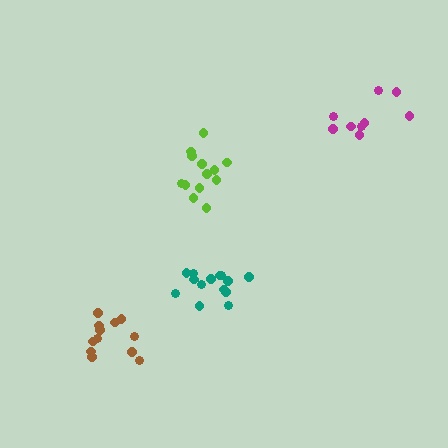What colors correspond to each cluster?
The clusters are colored: teal, lime, brown, magenta.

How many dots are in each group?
Group 1: 14 dots, Group 2: 13 dots, Group 3: 12 dots, Group 4: 9 dots (48 total).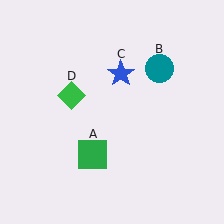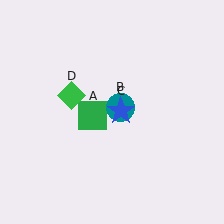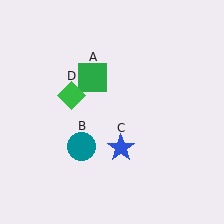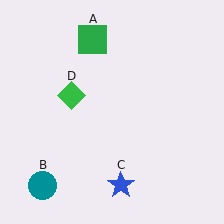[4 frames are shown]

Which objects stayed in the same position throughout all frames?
Green diamond (object D) remained stationary.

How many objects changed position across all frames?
3 objects changed position: green square (object A), teal circle (object B), blue star (object C).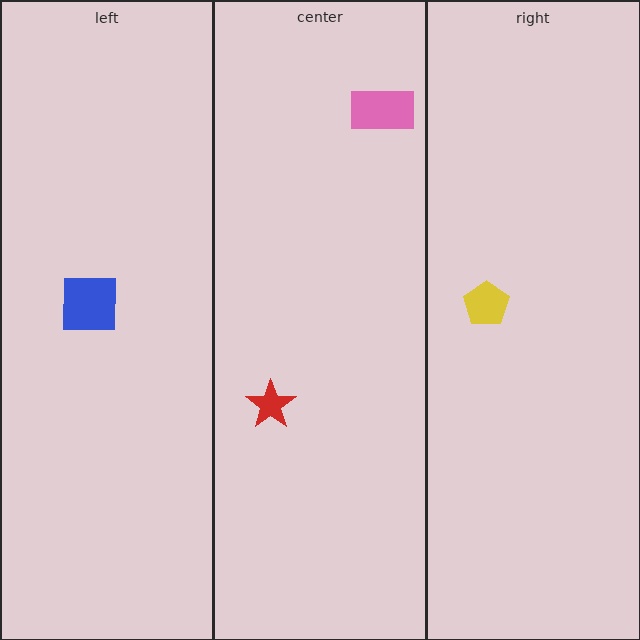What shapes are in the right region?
The yellow pentagon.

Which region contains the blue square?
The left region.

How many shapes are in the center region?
2.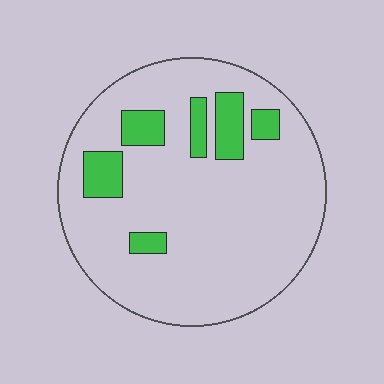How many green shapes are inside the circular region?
6.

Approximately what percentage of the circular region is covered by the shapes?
Approximately 15%.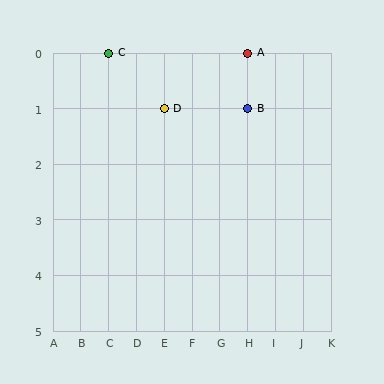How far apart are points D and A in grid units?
Points D and A are 3 columns and 1 row apart (about 3.2 grid units diagonally).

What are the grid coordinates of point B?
Point B is at grid coordinates (H, 1).